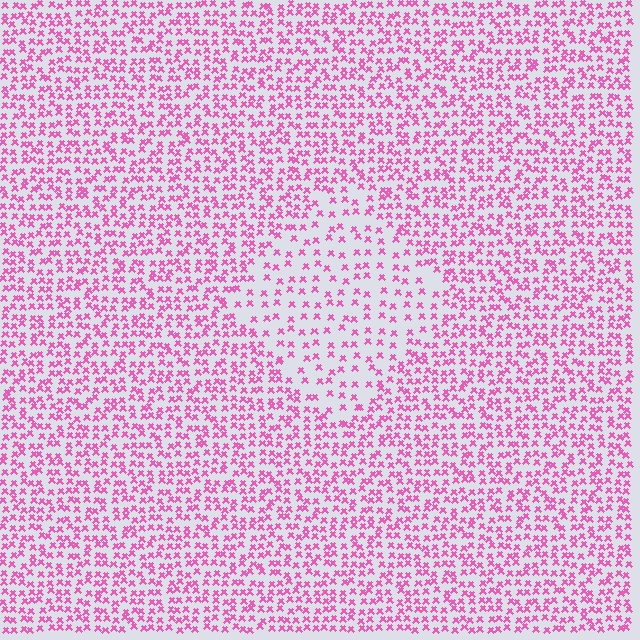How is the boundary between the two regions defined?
The boundary is defined by a change in element density (approximately 2.0x ratio). All elements are the same color, size, and shape.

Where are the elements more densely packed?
The elements are more densely packed outside the diamond boundary.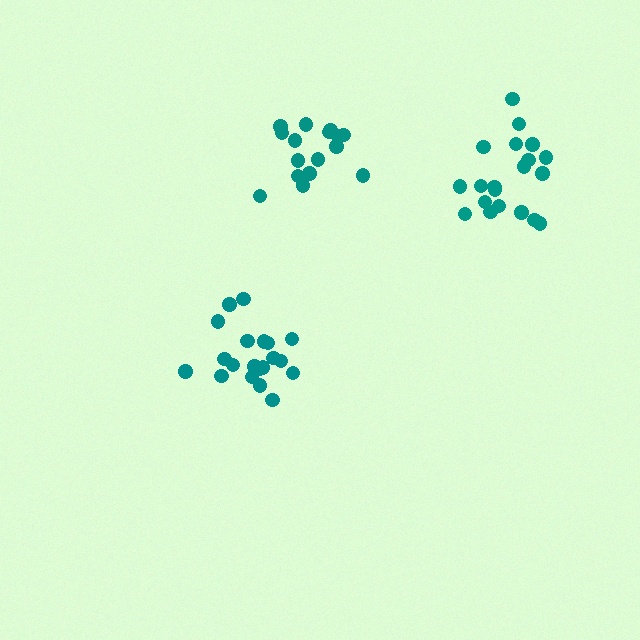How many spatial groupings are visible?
There are 3 spatial groupings.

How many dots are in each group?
Group 1: 20 dots, Group 2: 20 dots, Group 3: 16 dots (56 total).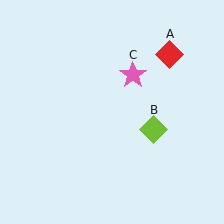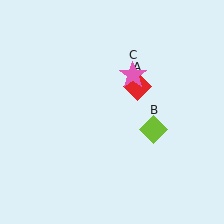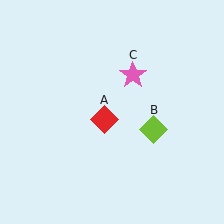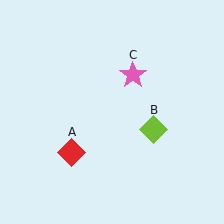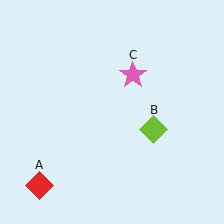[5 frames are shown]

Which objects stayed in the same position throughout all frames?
Lime diamond (object B) and pink star (object C) remained stationary.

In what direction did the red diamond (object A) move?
The red diamond (object A) moved down and to the left.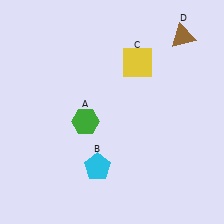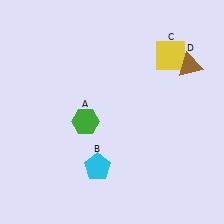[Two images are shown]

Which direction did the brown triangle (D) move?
The brown triangle (D) moved down.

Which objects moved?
The objects that moved are: the yellow square (C), the brown triangle (D).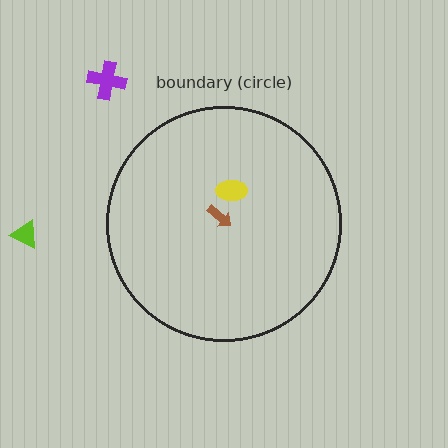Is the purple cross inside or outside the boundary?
Outside.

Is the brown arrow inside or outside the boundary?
Inside.